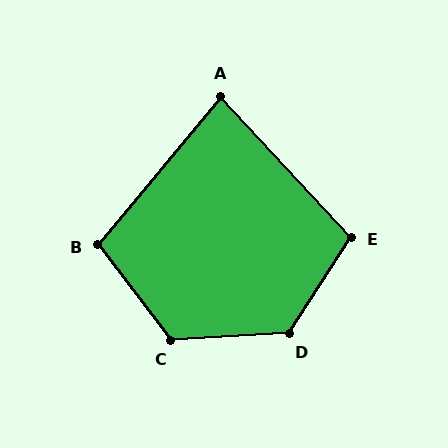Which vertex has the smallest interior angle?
A, at approximately 82 degrees.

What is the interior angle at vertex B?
Approximately 103 degrees (obtuse).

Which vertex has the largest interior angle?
D, at approximately 126 degrees.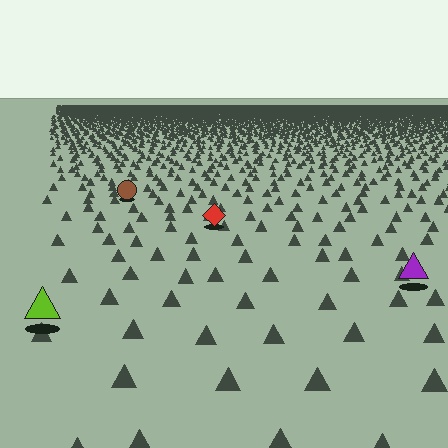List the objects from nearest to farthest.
From nearest to farthest: the lime triangle, the purple triangle, the red diamond, the brown circle.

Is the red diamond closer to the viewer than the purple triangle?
No. The purple triangle is closer — you can tell from the texture gradient: the ground texture is coarser near it.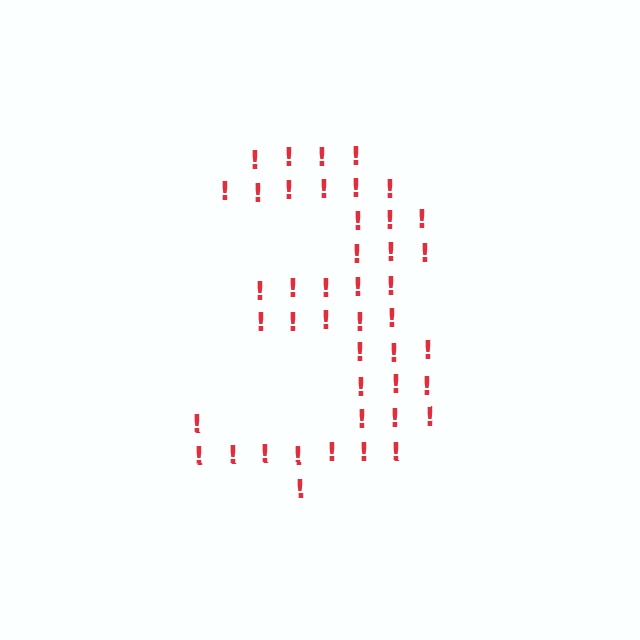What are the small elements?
The small elements are exclamation marks.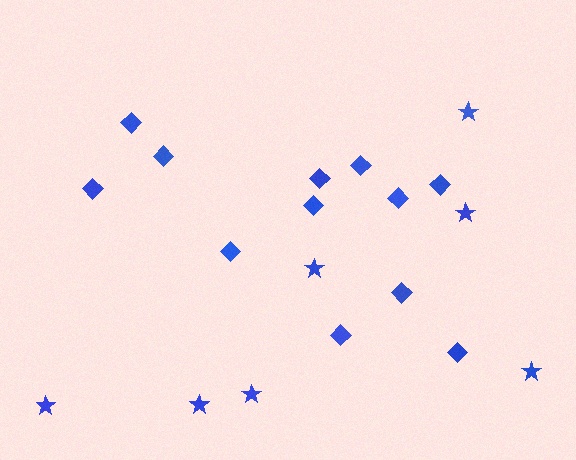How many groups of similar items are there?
There are 2 groups: one group of diamonds (12) and one group of stars (7).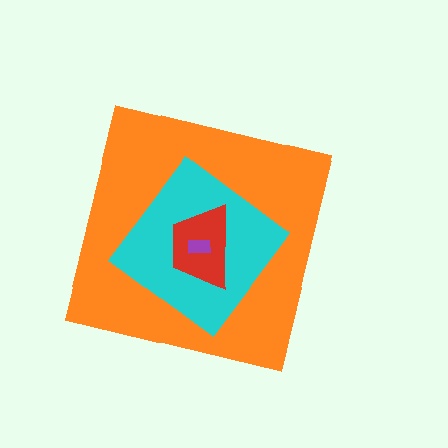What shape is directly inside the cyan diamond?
The red trapezoid.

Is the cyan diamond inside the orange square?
Yes.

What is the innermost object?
The purple rectangle.